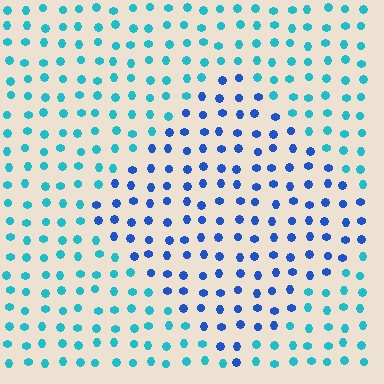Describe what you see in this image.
The image is filled with small cyan elements in a uniform arrangement. A diamond-shaped region is visible where the elements are tinted to a slightly different hue, forming a subtle color boundary.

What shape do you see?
I see a diamond.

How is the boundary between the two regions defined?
The boundary is defined purely by a slight shift in hue (about 39 degrees). Spacing, size, and orientation are identical on both sides.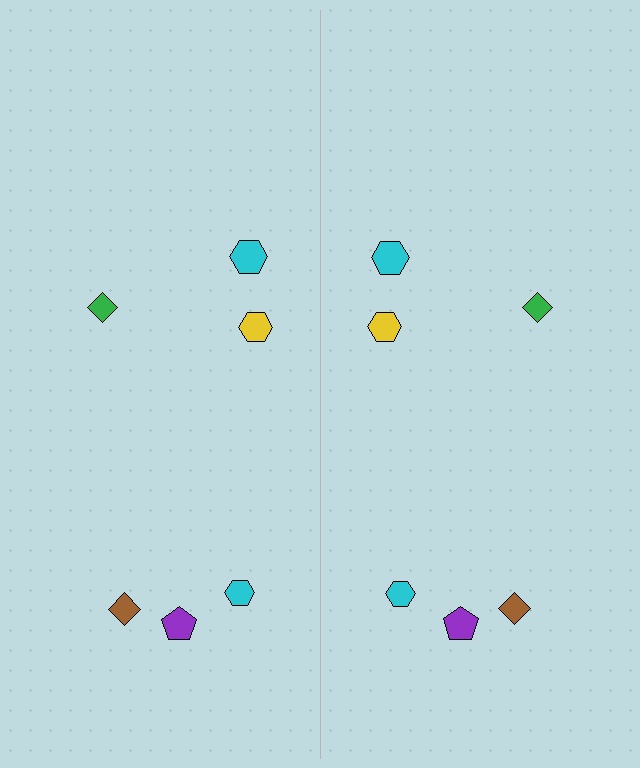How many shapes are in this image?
There are 12 shapes in this image.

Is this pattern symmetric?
Yes, this pattern has bilateral (reflection) symmetry.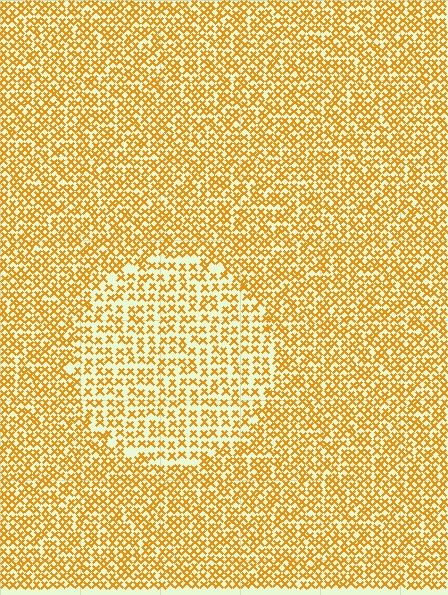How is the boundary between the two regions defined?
The boundary is defined by a change in element density (approximately 1.6x ratio). All elements are the same color, size, and shape.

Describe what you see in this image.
The image contains small orange elements arranged at two different densities. A circle-shaped region is visible where the elements are less densely packed than the surrounding area.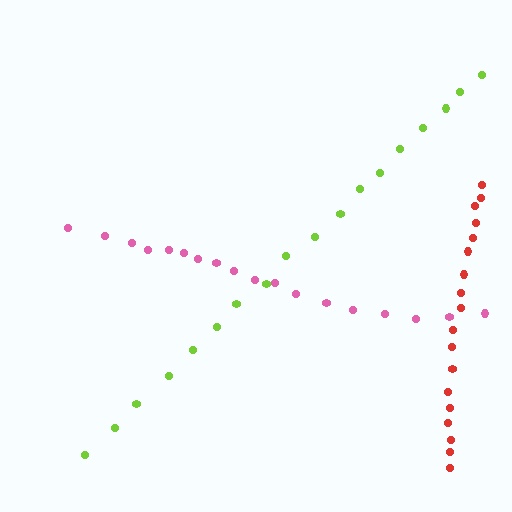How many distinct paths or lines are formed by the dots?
There are 3 distinct paths.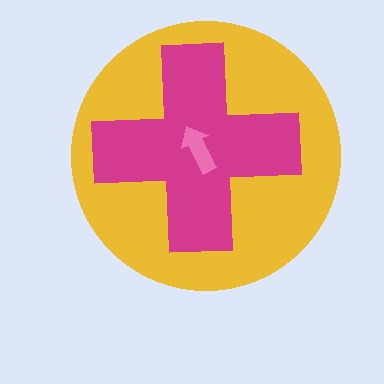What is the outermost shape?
The yellow circle.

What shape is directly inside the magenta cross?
The pink arrow.